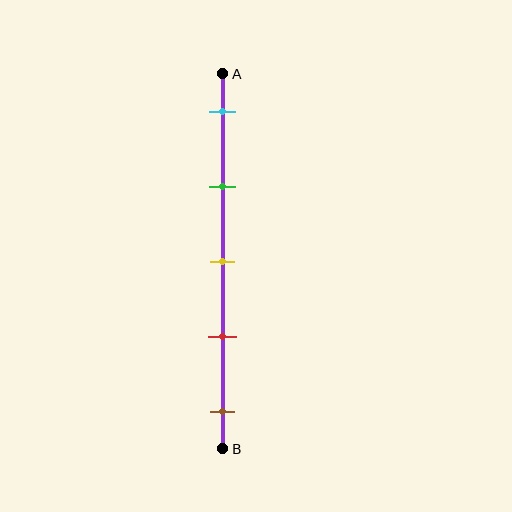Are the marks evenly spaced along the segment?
Yes, the marks are approximately evenly spaced.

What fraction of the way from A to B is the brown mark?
The brown mark is approximately 90% (0.9) of the way from A to B.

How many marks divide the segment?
There are 5 marks dividing the segment.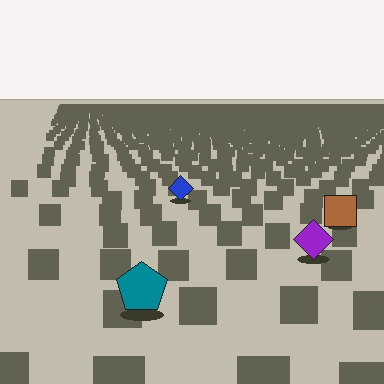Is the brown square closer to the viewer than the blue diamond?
Yes. The brown square is closer — you can tell from the texture gradient: the ground texture is coarser near it.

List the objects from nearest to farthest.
From nearest to farthest: the teal pentagon, the purple diamond, the brown square, the blue diamond.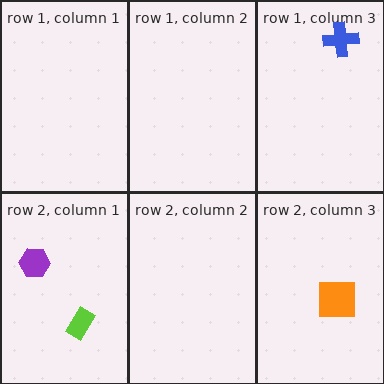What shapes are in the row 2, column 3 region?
The orange square.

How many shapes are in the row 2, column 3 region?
1.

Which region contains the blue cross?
The row 1, column 3 region.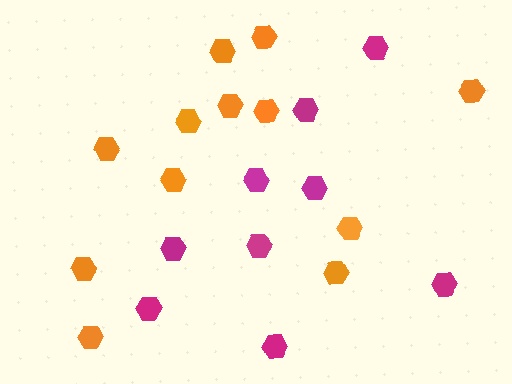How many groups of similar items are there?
There are 2 groups: one group of magenta hexagons (9) and one group of orange hexagons (12).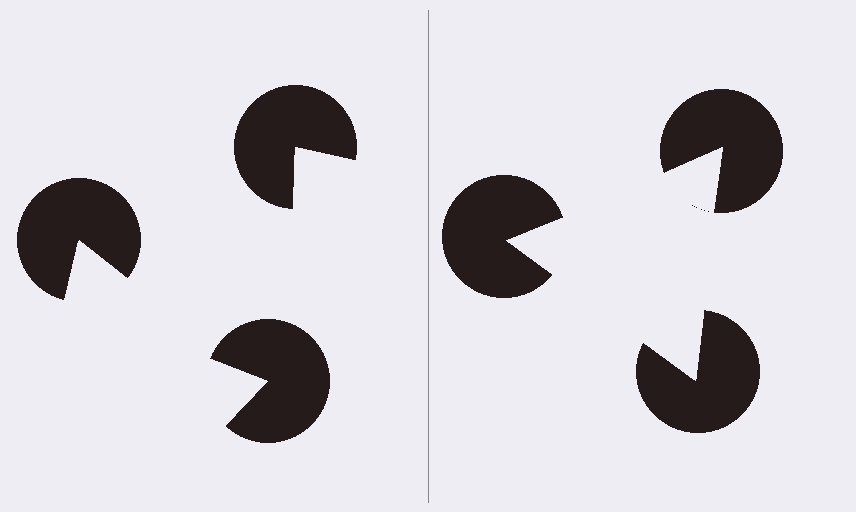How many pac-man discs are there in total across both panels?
6 — 3 on each side.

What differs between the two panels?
The pac-man discs are positioned identically on both sides; only the wedge orientations differ. On the right they align to a triangle; on the left they are misaligned.